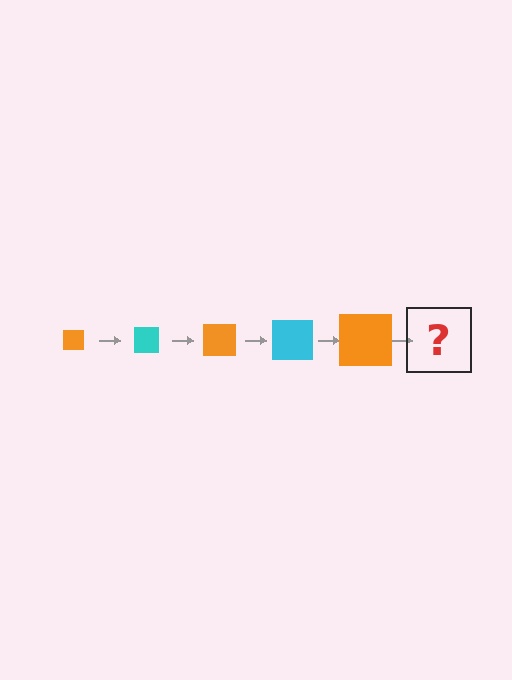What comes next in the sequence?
The next element should be a cyan square, larger than the previous one.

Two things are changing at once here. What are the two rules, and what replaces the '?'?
The two rules are that the square grows larger each step and the color cycles through orange and cyan. The '?' should be a cyan square, larger than the previous one.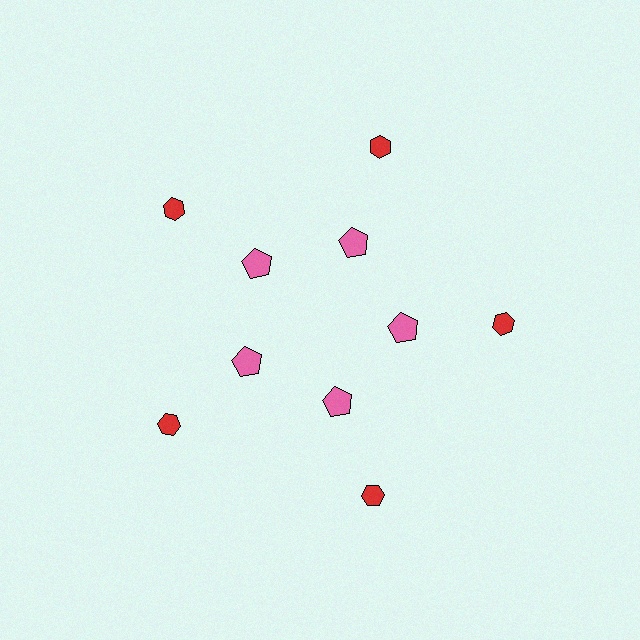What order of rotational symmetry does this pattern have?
This pattern has 5-fold rotational symmetry.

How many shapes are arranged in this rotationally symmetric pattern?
There are 10 shapes, arranged in 5 groups of 2.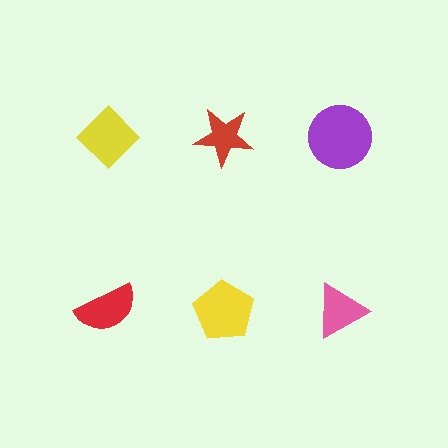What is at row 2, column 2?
A yellow pentagon.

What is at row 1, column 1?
A yellow diamond.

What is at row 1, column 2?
A red star.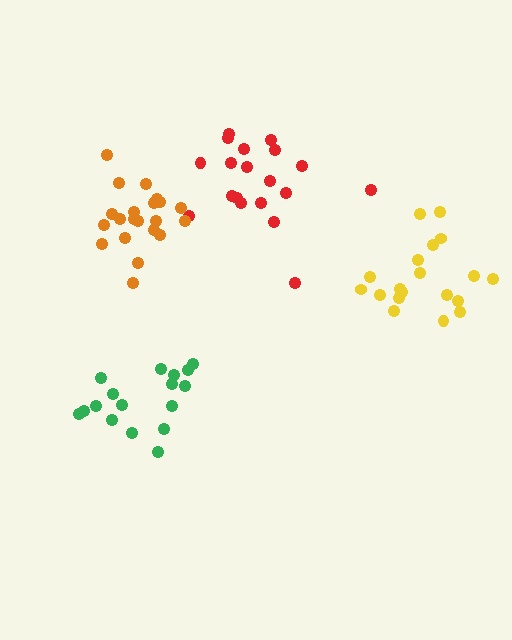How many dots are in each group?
Group 1: 17 dots, Group 2: 19 dots, Group 3: 21 dots, Group 4: 19 dots (76 total).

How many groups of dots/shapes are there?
There are 4 groups.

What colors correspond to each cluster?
The clusters are colored: green, red, orange, yellow.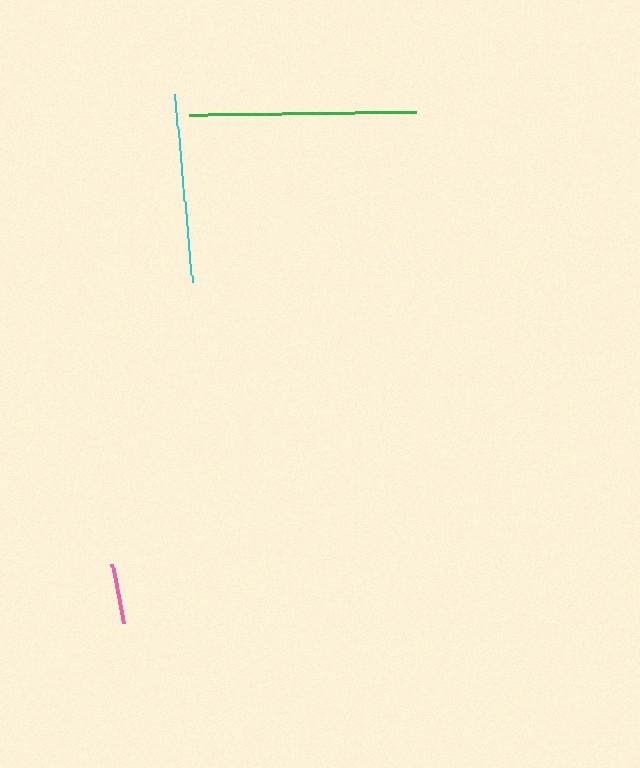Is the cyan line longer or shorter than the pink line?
The cyan line is longer than the pink line.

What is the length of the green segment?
The green segment is approximately 226 pixels long.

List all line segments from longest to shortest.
From longest to shortest: green, cyan, pink.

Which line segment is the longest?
The green line is the longest at approximately 226 pixels.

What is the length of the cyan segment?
The cyan segment is approximately 188 pixels long.